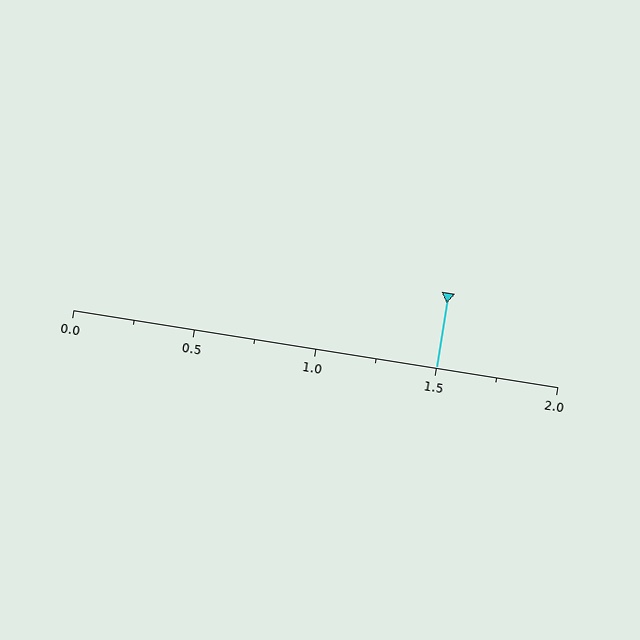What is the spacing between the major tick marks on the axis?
The major ticks are spaced 0.5 apart.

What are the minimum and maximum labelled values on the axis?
The axis runs from 0.0 to 2.0.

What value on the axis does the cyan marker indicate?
The marker indicates approximately 1.5.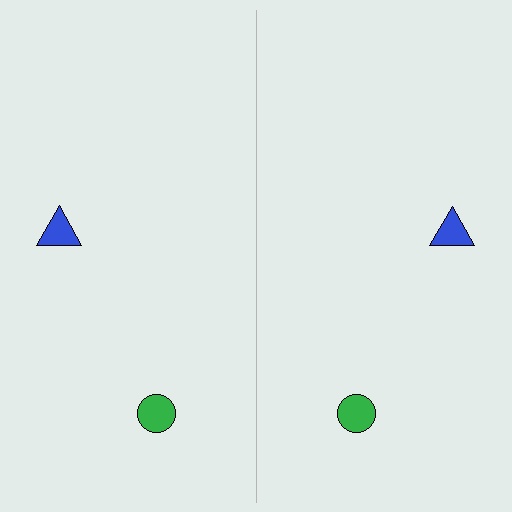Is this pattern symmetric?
Yes, this pattern has bilateral (reflection) symmetry.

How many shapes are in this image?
There are 4 shapes in this image.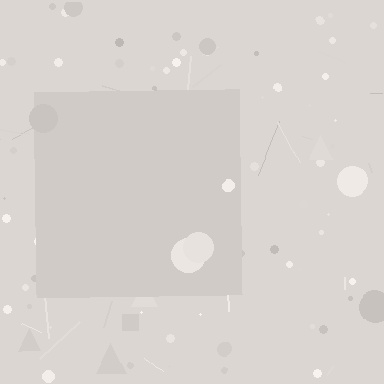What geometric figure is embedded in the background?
A square is embedded in the background.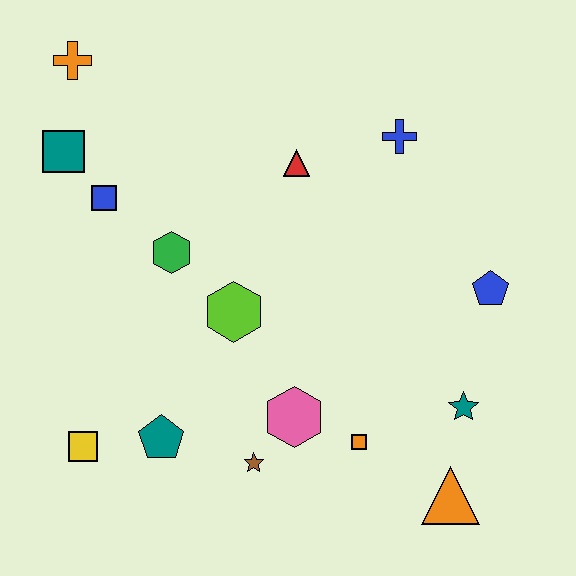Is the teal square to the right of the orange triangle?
No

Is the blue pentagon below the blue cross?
Yes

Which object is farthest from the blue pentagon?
The orange cross is farthest from the blue pentagon.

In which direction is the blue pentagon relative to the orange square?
The blue pentagon is above the orange square.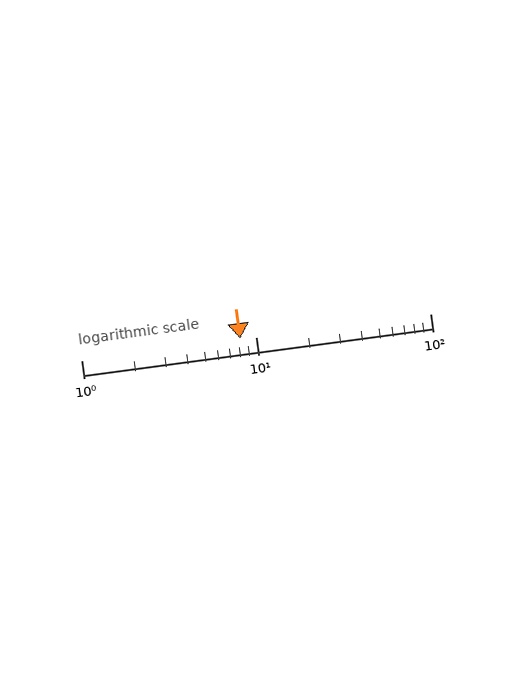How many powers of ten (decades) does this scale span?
The scale spans 2 decades, from 1 to 100.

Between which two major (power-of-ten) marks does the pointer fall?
The pointer is between 1 and 10.